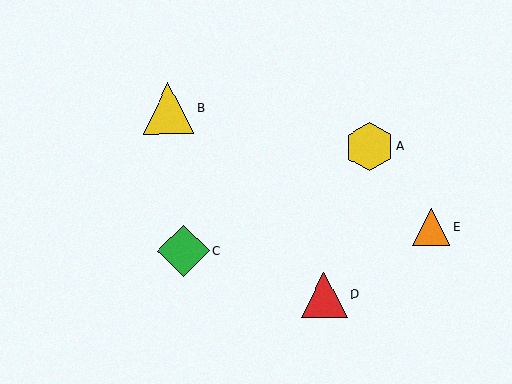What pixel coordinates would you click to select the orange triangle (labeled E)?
Click at (431, 227) to select the orange triangle E.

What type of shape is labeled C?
Shape C is a green diamond.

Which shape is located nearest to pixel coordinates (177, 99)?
The yellow triangle (labeled B) at (168, 109) is nearest to that location.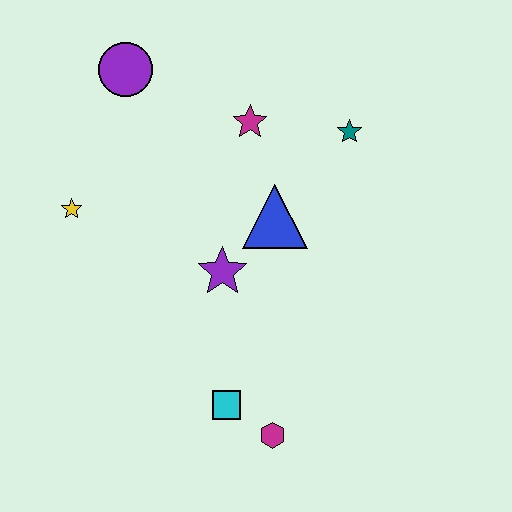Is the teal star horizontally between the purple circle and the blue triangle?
No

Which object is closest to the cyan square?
The magenta hexagon is closest to the cyan square.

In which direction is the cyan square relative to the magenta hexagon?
The cyan square is to the left of the magenta hexagon.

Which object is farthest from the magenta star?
The magenta hexagon is farthest from the magenta star.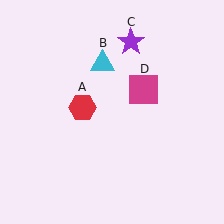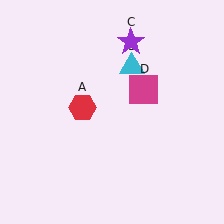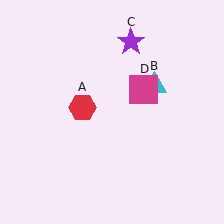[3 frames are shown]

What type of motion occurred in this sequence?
The cyan triangle (object B) rotated clockwise around the center of the scene.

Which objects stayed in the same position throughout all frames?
Red hexagon (object A) and purple star (object C) and magenta square (object D) remained stationary.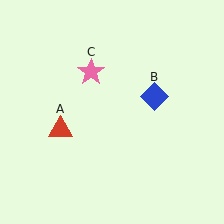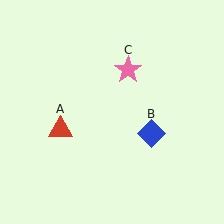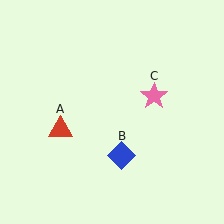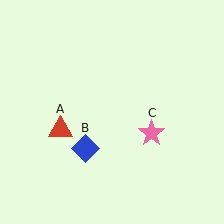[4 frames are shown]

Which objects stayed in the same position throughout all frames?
Red triangle (object A) remained stationary.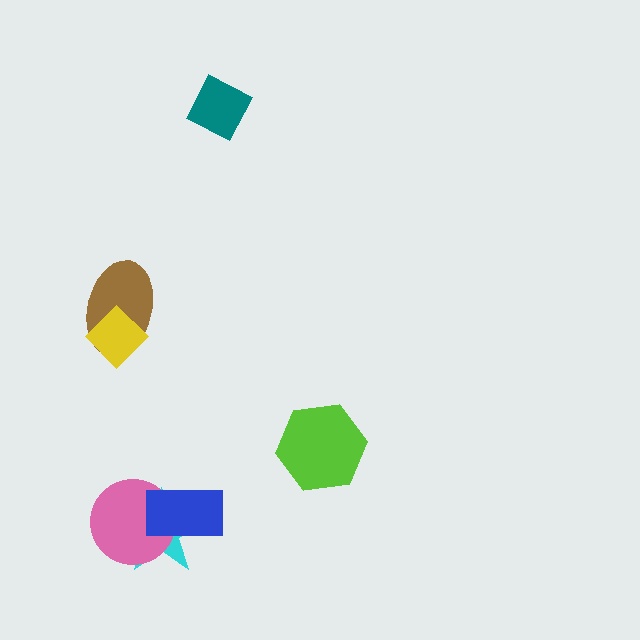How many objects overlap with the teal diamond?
0 objects overlap with the teal diamond.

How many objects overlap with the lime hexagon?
0 objects overlap with the lime hexagon.